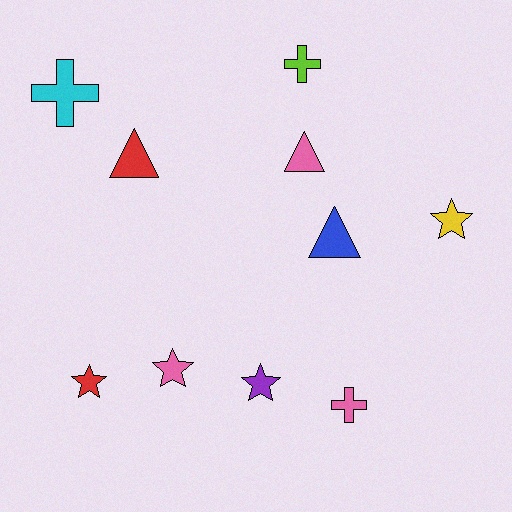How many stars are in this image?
There are 4 stars.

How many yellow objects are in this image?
There is 1 yellow object.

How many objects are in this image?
There are 10 objects.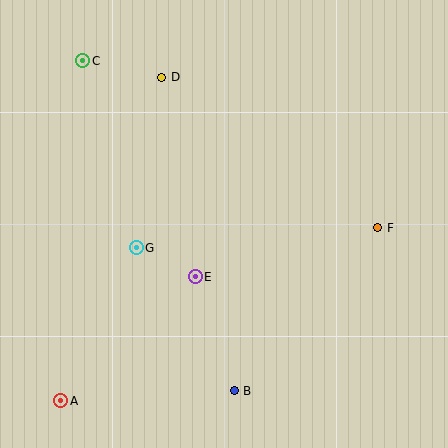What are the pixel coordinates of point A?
Point A is at (61, 401).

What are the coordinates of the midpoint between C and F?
The midpoint between C and F is at (230, 144).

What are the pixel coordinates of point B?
Point B is at (234, 391).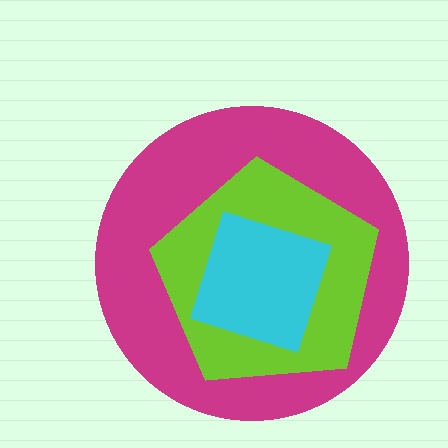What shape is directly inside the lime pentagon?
The cyan diamond.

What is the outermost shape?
The magenta circle.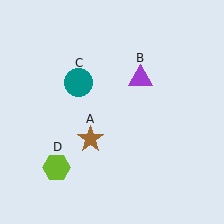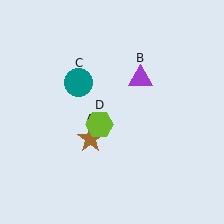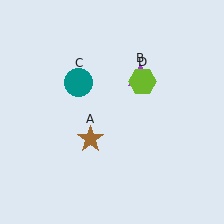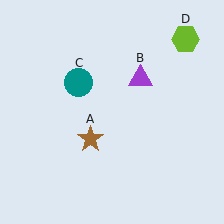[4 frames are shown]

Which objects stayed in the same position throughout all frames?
Brown star (object A) and purple triangle (object B) and teal circle (object C) remained stationary.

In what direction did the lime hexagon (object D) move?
The lime hexagon (object D) moved up and to the right.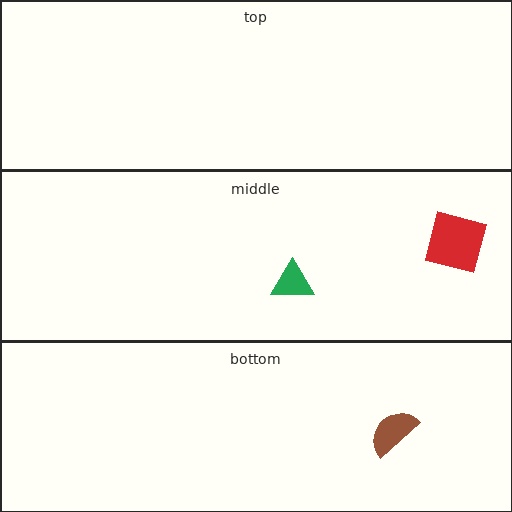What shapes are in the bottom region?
The brown semicircle.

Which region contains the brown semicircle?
The bottom region.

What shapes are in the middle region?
The red square, the green triangle.